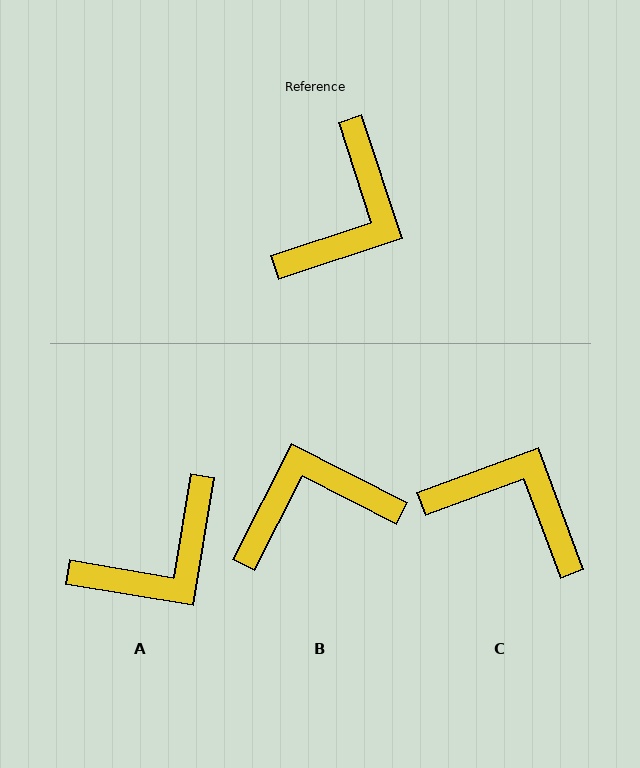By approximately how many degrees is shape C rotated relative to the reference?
Approximately 92 degrees counter-clockwise.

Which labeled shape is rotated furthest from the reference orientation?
B, about 135 degrees away.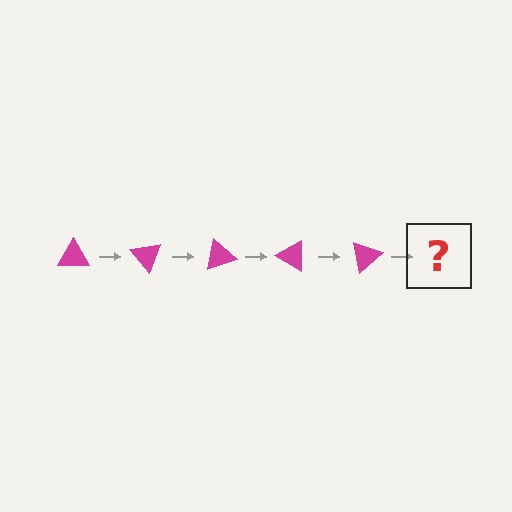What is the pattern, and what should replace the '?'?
The pattern is that the triangle rotates 50 degrees each step. The '?' should be a magenta triangle rotated 250 degrees.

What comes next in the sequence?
The next element should be a magenta triangle rotated 250 degrees.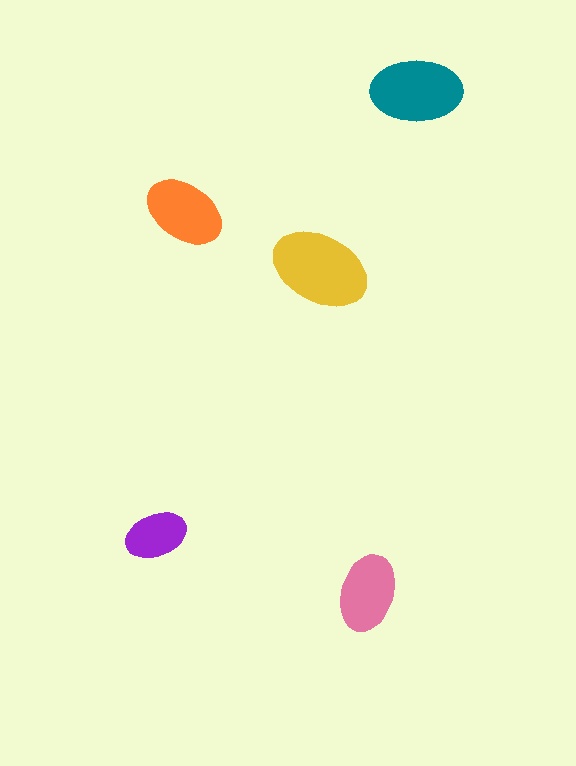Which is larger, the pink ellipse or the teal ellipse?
The teal one.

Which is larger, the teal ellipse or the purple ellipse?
The teal one.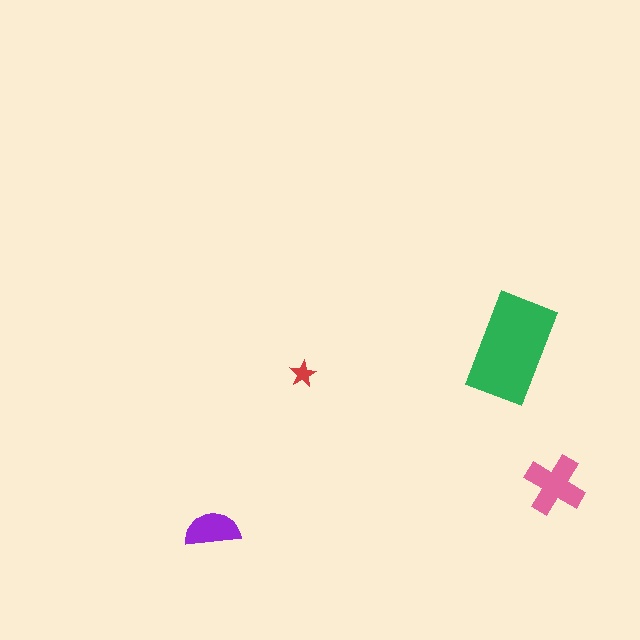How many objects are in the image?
There are 4 objects in the image.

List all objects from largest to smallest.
The green rectangle, the pink cross, the purple semicircle, the red star.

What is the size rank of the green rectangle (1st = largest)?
1st.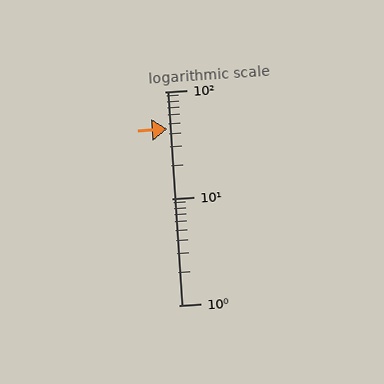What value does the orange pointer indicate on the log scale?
The pointer indicates approximately 45.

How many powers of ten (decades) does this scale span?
The scale spans 2 decades, from 1 to 100.